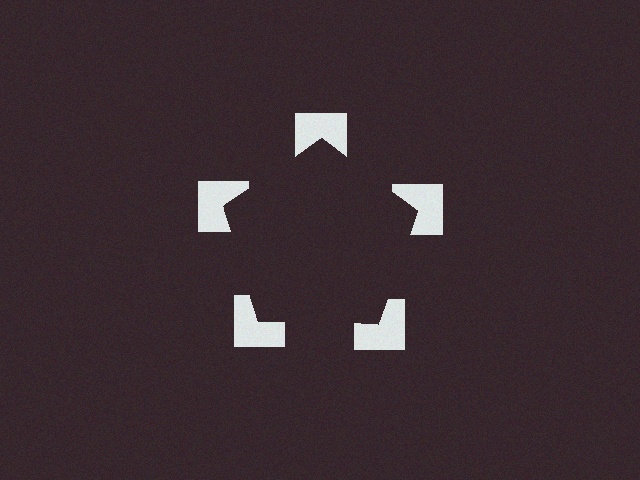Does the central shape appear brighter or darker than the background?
It typically appears slightly darker than the background, even though no actual brightness change is drawn.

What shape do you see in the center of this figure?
An illusory pentagon — its edges are inferred from the aligned wedge cuts in the notched squares, not physically drawn.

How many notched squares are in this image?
There are 5 — one at each vertex of the illusory pentagon.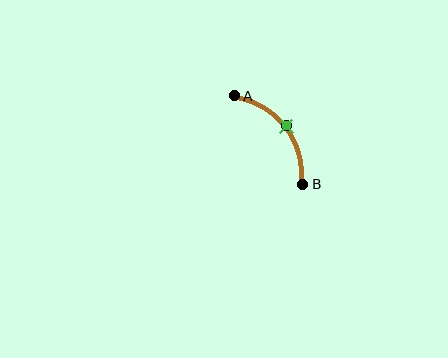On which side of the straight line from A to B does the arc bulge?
The arc bulges above and to the right of the straight line connecting A and B.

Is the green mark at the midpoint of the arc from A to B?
Yes. The green mark lies on the arc at equal arc-length from both A and B — it is the arc midpoint.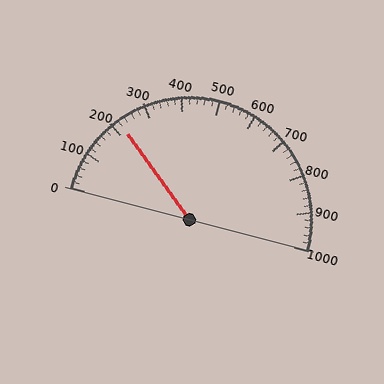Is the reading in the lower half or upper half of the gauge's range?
The reading is in the lower half of the range (0 to 1000).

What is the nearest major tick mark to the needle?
The nearest major tick mark is 200.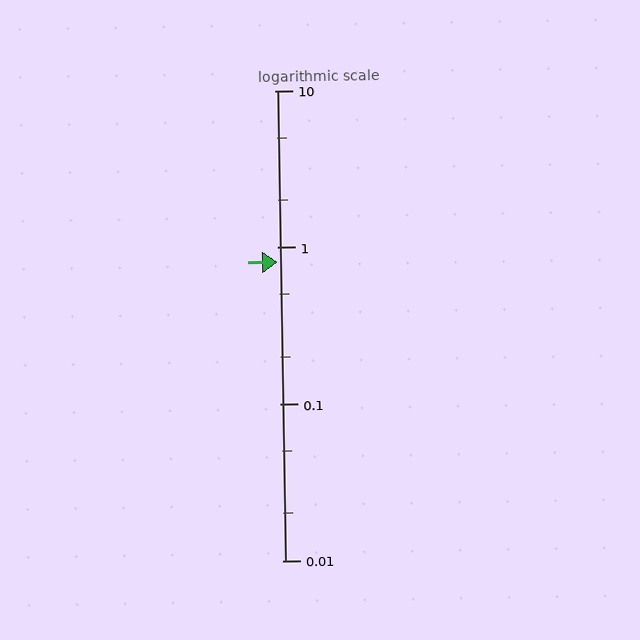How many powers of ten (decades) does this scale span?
The scale spans 3 decades, from 0.01 to 10.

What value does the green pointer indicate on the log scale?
The pointer indicates approximately 0.81.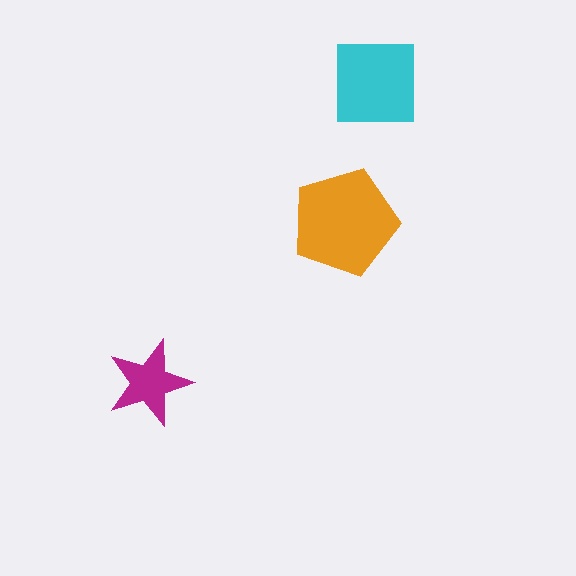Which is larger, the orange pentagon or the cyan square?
The orange pentagon.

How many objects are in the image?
There are 3 objects in the image.